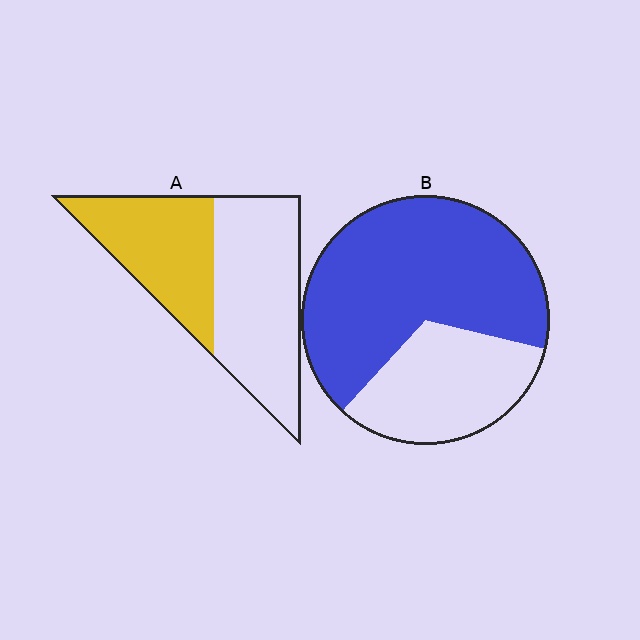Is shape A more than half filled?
No.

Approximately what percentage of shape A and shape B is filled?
A is approximately 45% and B is approximately 65%.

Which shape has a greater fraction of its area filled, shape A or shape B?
Shape B.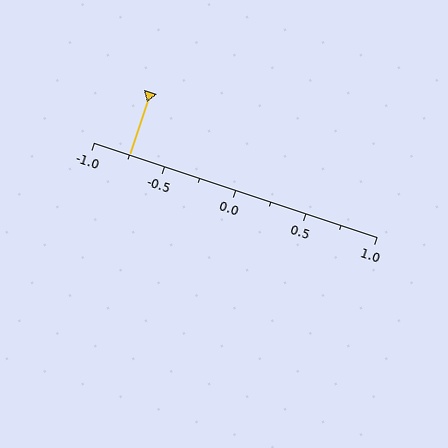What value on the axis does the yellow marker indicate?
The marker indicates approximately -0.75.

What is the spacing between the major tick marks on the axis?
The major ticks are spaced 0.5 apart.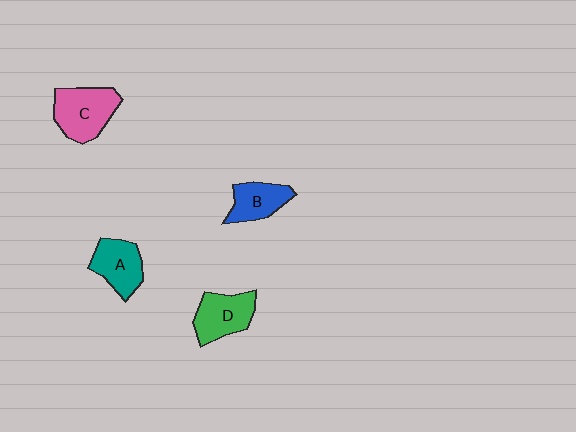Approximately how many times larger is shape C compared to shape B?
Approximately 1.4 times.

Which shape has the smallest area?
Shape B (blue).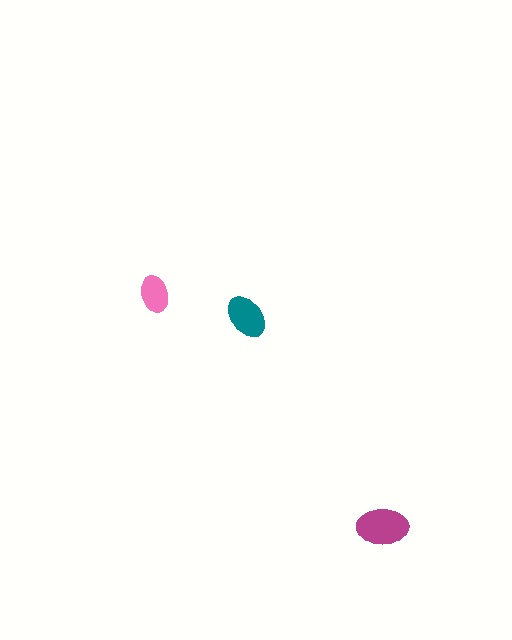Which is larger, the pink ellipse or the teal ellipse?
The teal one.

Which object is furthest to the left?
The pink ellipse is leftmost.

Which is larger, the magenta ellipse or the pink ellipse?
The magenta one.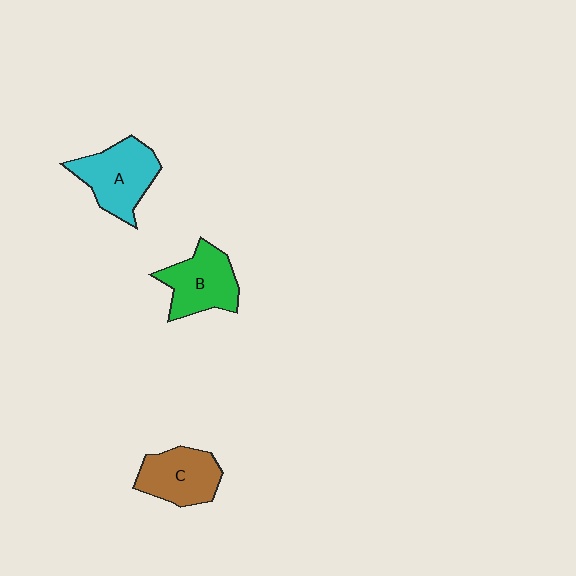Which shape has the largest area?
Shape A (cyan).